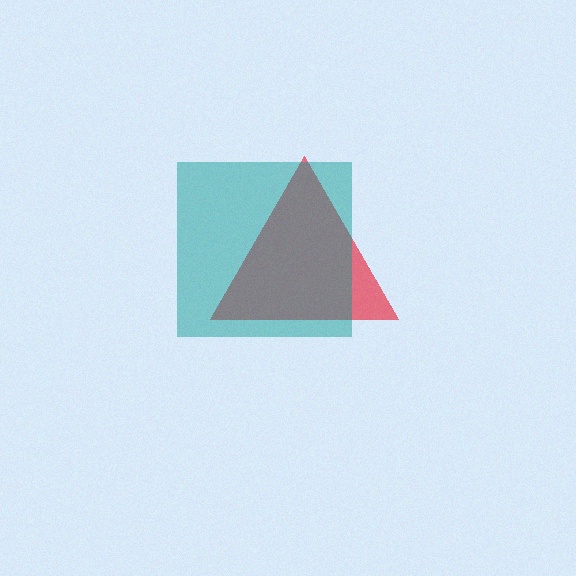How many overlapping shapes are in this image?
There are 2 overlapping shapes in the image.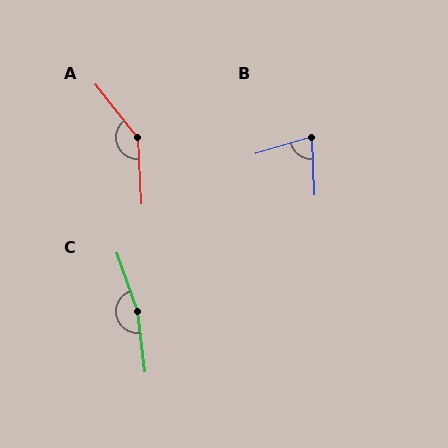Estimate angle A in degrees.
Approximately 145 degrees.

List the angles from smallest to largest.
B (76°), A (145°), C (168°).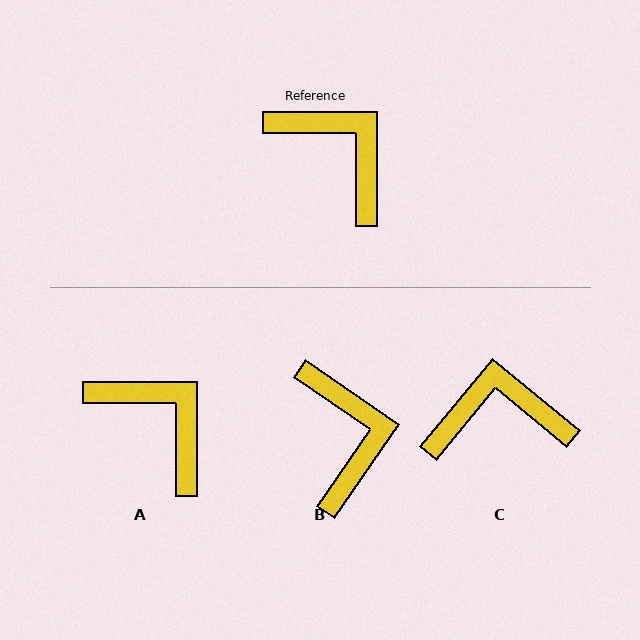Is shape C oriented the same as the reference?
No, it is off by about 51 degrees.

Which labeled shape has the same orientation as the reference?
A.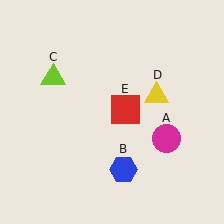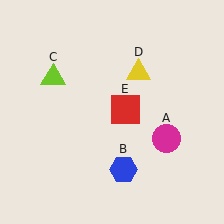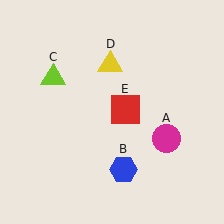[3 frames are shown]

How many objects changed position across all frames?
1 object changed position: yellow triangle (object D).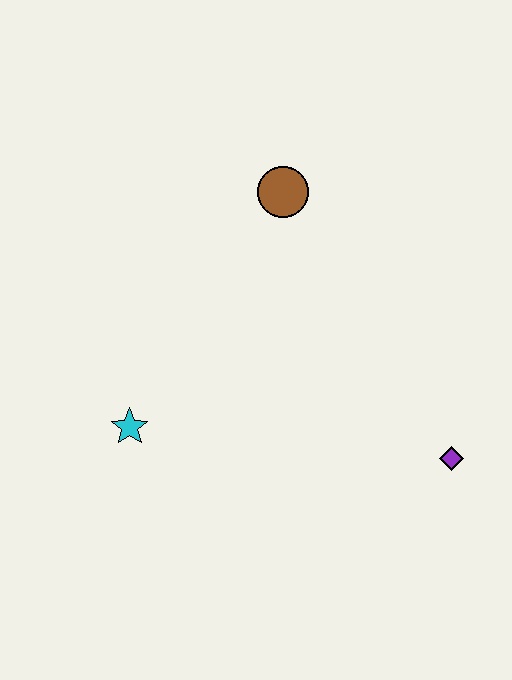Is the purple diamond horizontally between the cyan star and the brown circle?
No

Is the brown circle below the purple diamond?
No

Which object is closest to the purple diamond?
The brown circle is closest to the purple diamond.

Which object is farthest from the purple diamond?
The cyan star is farthest from the purple diamond.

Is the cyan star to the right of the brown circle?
No